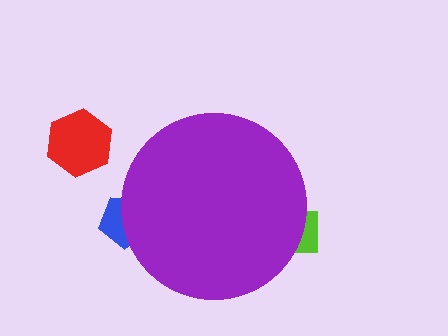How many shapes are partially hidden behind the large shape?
2 shapes are partially hidden.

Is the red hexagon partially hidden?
No, the red hexagon is fully visible.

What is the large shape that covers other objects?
A purple circle.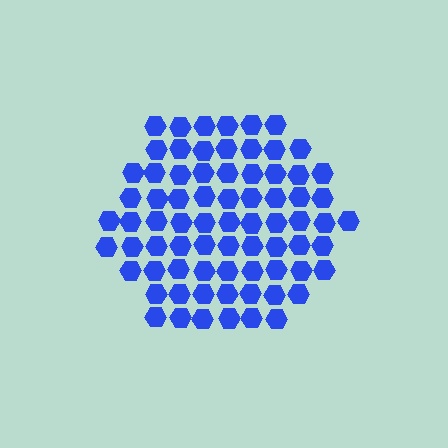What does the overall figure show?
The overall figure shows a hexagon.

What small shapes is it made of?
It is made of small hexagons.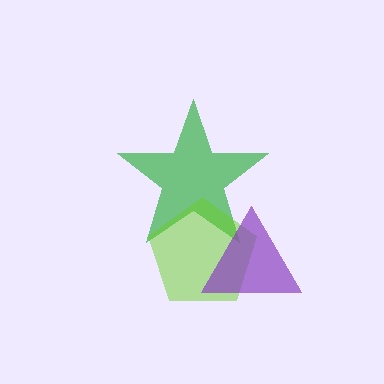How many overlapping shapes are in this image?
There are 3 overlapping shapes in the image.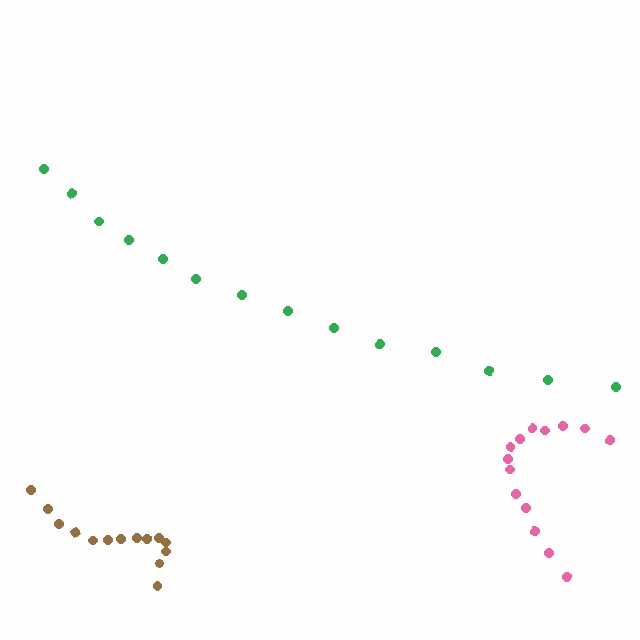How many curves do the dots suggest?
There are 3 distinct paths.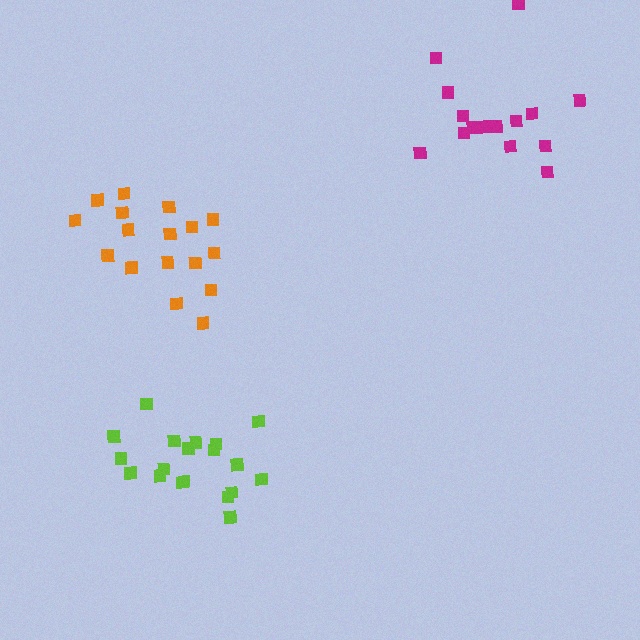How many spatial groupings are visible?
There are 3 spatial groupings.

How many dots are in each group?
Group 1: 15 dots, Group 2: 19 dots, Group 3: 17 dots (51 total).